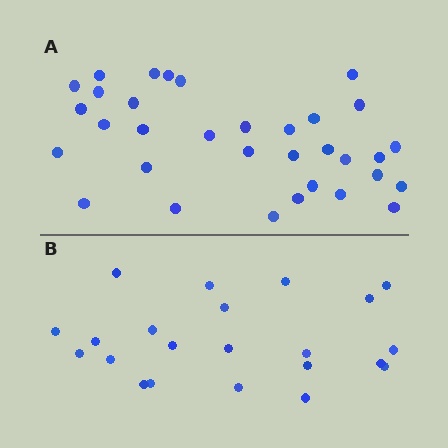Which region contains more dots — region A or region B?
Region A (the top region) has more dots.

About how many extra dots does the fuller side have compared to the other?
Region A has roughly 12 or so more dots than region B.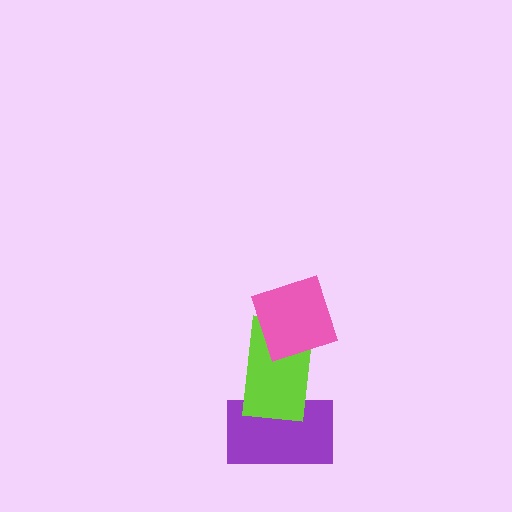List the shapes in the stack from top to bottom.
From top to bottom: the pink diamond, the lime rectangle, the purple rectangle.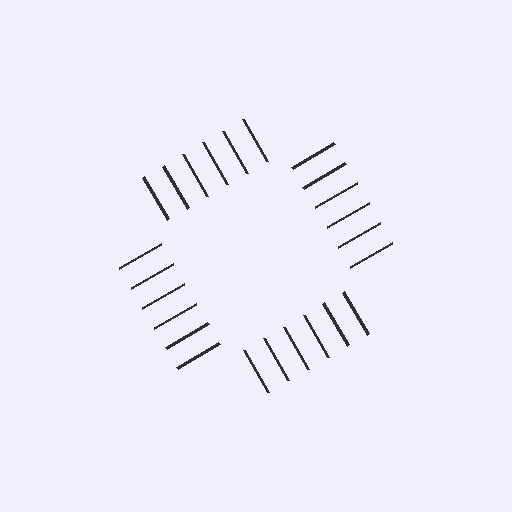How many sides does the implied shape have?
4 sides — the line-ends trace a square.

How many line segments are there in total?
24 — 6 along each of the 4 edges.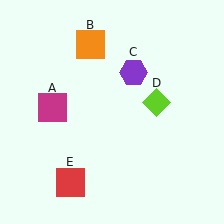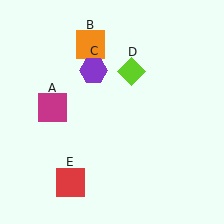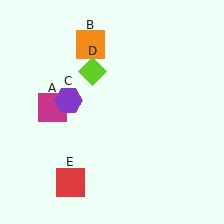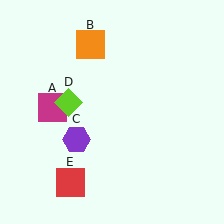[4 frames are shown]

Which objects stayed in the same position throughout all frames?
Magenta square (object A) and orange square (object B) and red square (object E) remained stationary.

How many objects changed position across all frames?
2 objects changed position: purple hexagon (object C), lime diamond (object D).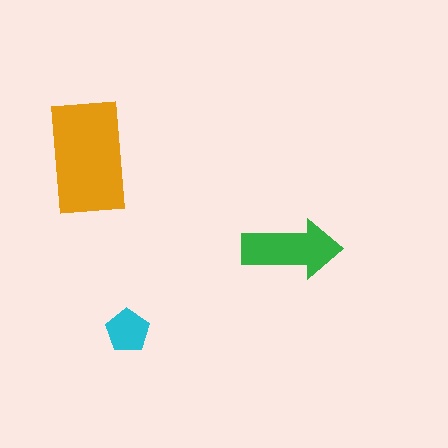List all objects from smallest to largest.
The cyan pentagon, the green arrow, the orange rectangle.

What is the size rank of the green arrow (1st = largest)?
2nd.